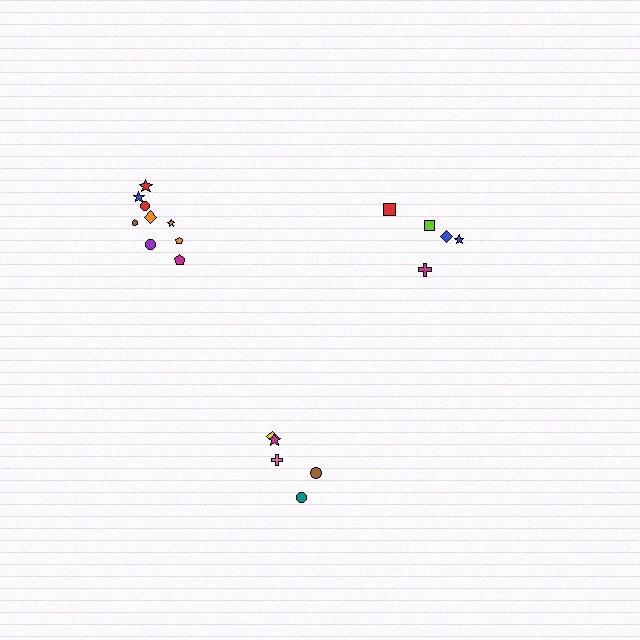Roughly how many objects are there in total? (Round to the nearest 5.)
Roughly 20 objects in total.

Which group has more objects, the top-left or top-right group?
The top-left group.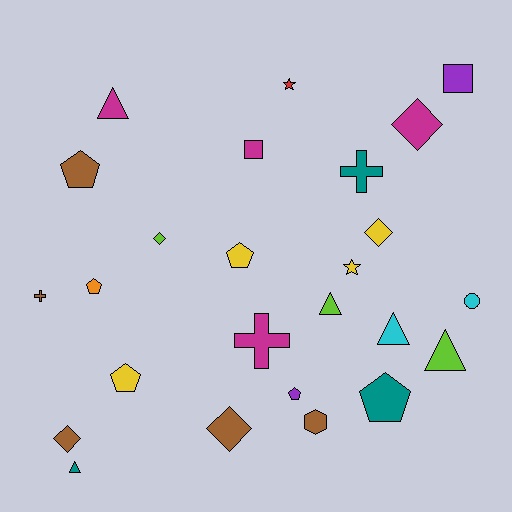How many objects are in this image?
There are 25 objects.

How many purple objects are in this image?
There are 2 purple objects.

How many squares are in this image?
There are 2 squares.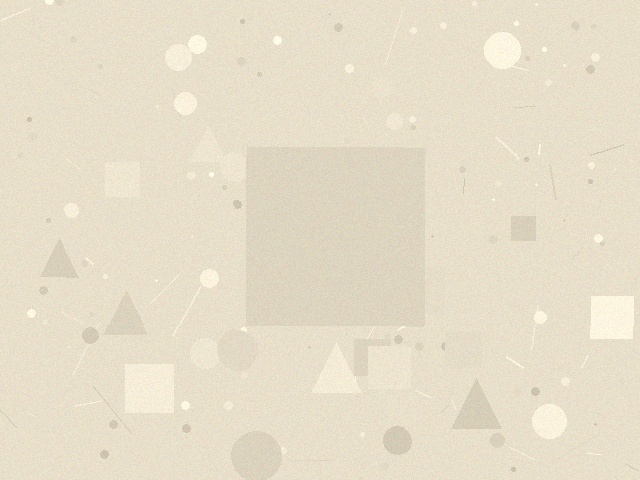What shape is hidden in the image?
A square is hidden in the image.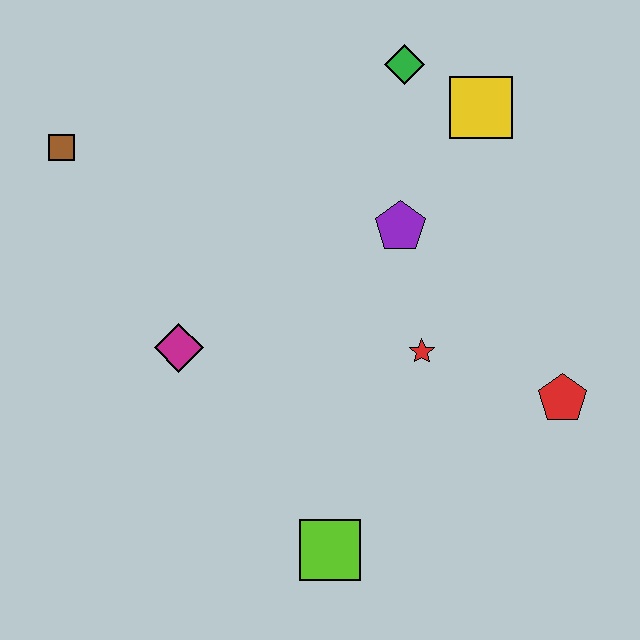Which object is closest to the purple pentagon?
The red star is closest to the purple pentagon.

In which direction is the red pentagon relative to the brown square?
The red pentagon is to the right of the brown square.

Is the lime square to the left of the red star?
Yes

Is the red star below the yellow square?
Yes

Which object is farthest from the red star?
The brown square is farthest from the red star.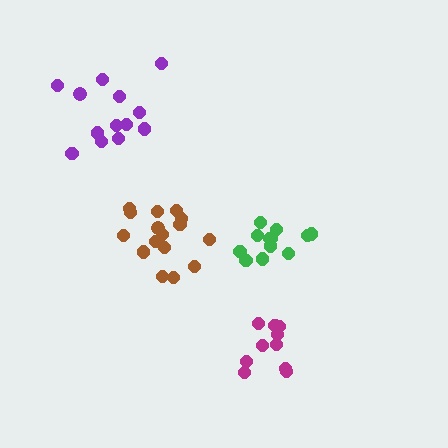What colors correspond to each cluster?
The clusters are colored: green, purple, brown, magenta.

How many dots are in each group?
Group 1: 12 dots, Group 2: 13 dots, Group 3: 16 dots, Group 4: 10 dots (51 total).